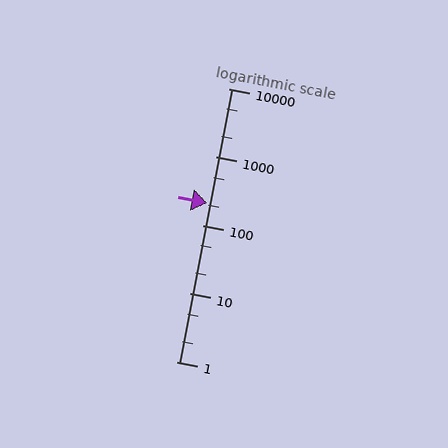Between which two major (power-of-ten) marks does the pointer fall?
The pointer is between 100 and 1000.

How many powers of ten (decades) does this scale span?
The scale spans 4 decades, from 1 to 10000.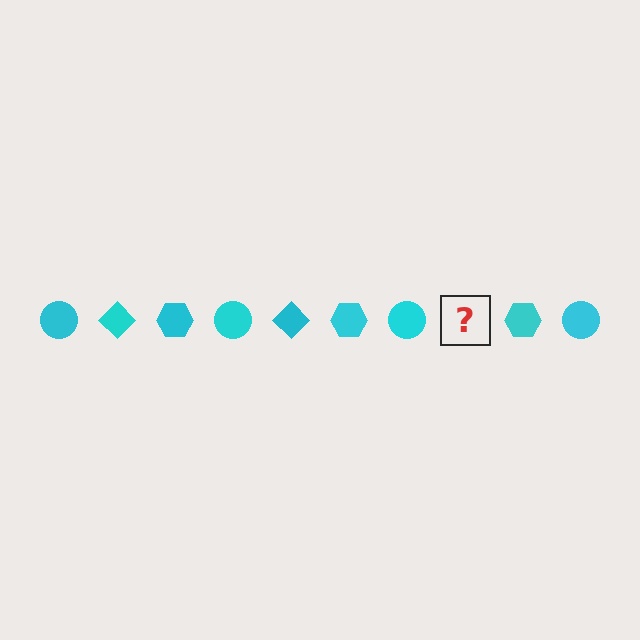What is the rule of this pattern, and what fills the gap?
The rule is that the pattern cycles through circle, diamond, hexagon shapes in cyan. The gap should be filled with a cyan diamond.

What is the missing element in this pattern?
The missing element is a cyan diamond.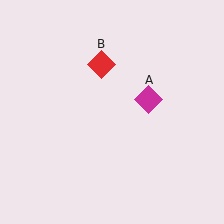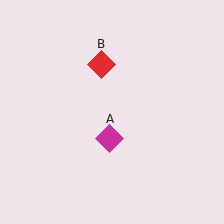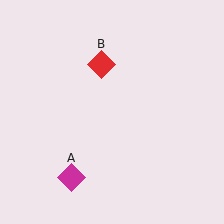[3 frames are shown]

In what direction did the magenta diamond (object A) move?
The magenta diamond (object A) moved down and to the left.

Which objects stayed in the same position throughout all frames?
Red diamond (object B) remained stationary.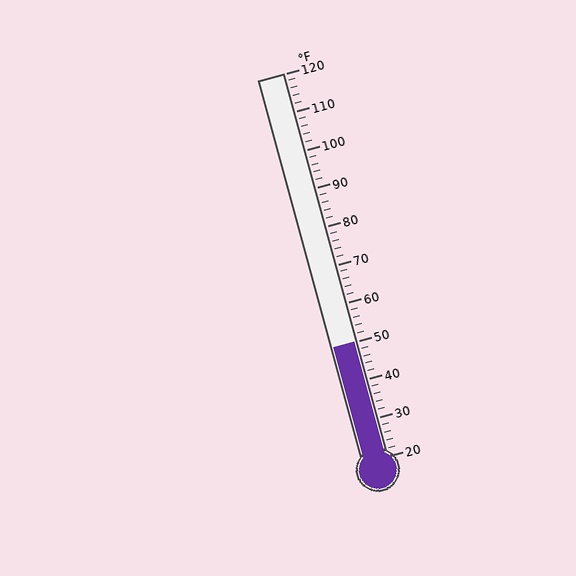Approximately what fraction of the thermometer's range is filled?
The thermometer is filled to approximately 30% of its range.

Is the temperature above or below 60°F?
The temperature is below 60°F.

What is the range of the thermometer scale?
The thermometer scale ranges from 20°F to 120°F.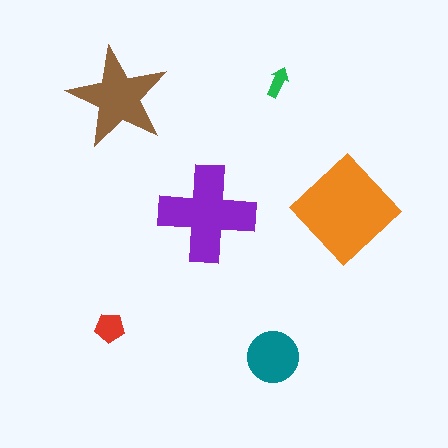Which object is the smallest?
The green arrow.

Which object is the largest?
The orange diamond.